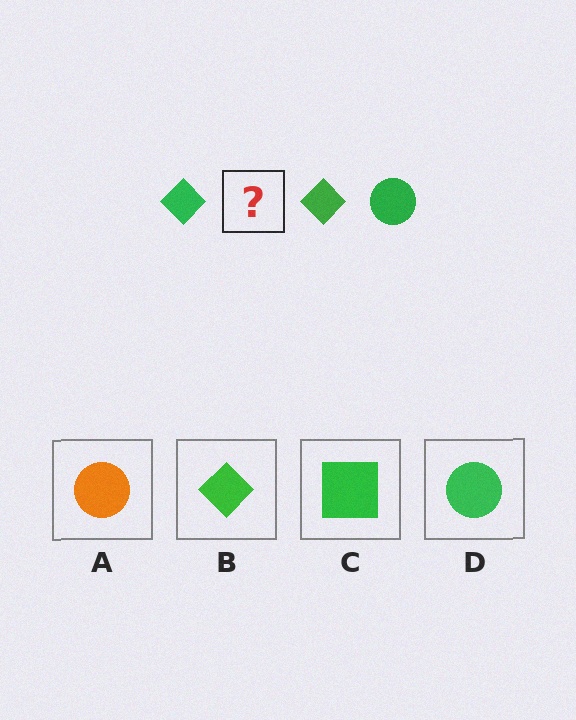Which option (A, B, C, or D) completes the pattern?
D.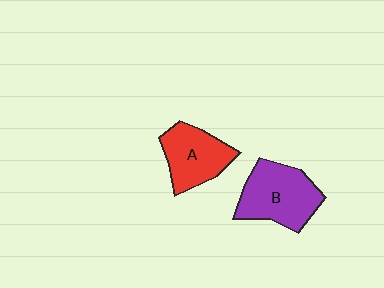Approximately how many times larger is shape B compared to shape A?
Approximately 1.3 times.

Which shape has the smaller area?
Shape A (red).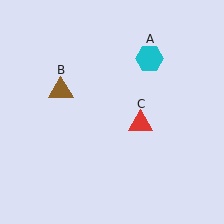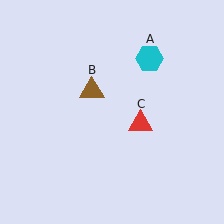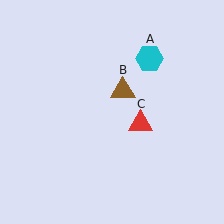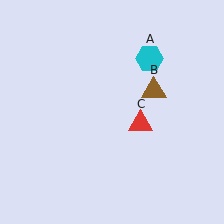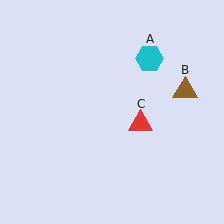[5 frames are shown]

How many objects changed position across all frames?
1 object changed position: brown triangle (object B).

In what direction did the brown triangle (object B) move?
The brown triangle (object B) moved right.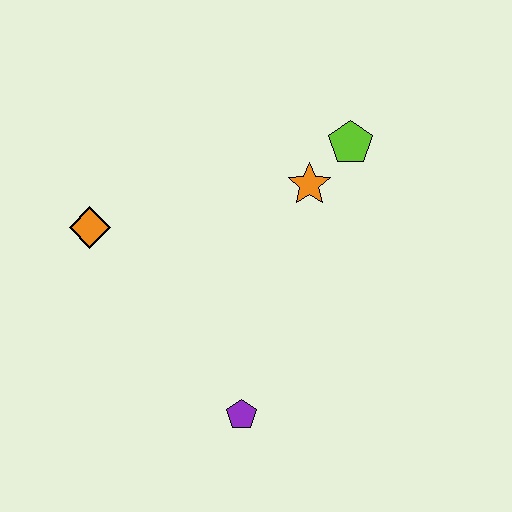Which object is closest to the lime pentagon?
The orange star is closest to the lime pentagon.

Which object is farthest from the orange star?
The purple pentagon is farthest from the orange star.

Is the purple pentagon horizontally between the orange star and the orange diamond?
Yes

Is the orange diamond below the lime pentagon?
Yes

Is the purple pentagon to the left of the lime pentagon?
Yes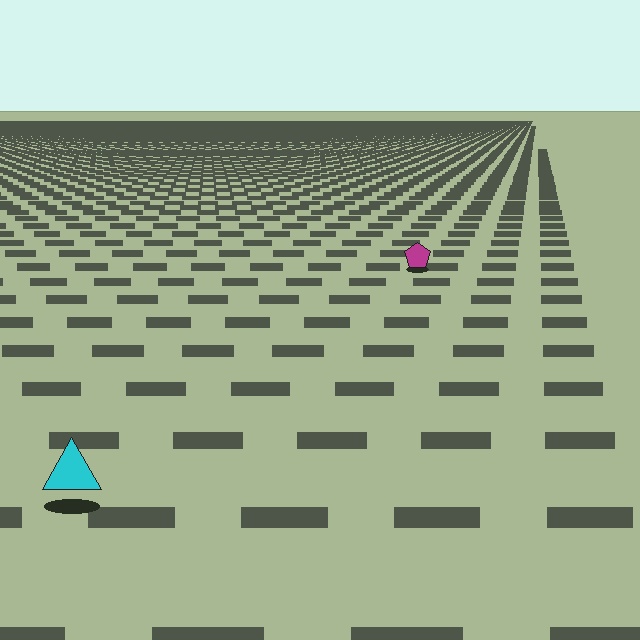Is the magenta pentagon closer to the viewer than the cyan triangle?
No. The cyan triangle is closer — you can tell from the texture gradient: the ground texture is coarser near it.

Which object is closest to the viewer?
The cyan triangle is closest. The texture marks near it are larger and more spread out.